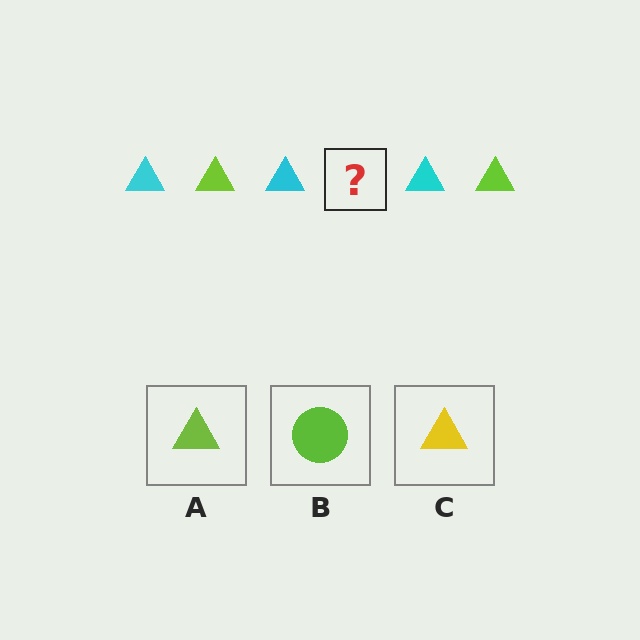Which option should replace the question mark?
Option A.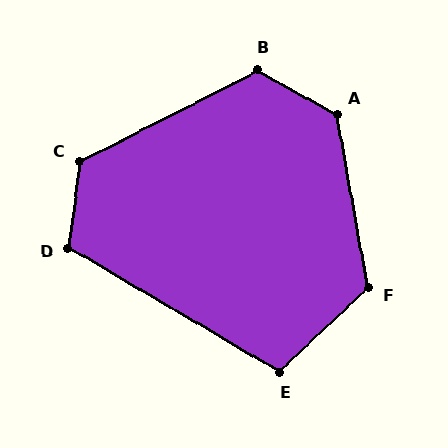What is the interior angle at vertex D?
Approximately 113 degrees (obtuse).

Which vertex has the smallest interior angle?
E, at approximately 106 degrees.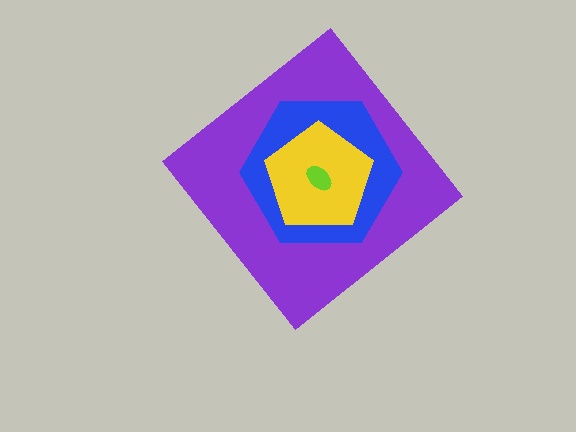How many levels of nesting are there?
4.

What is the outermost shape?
The purple diamond.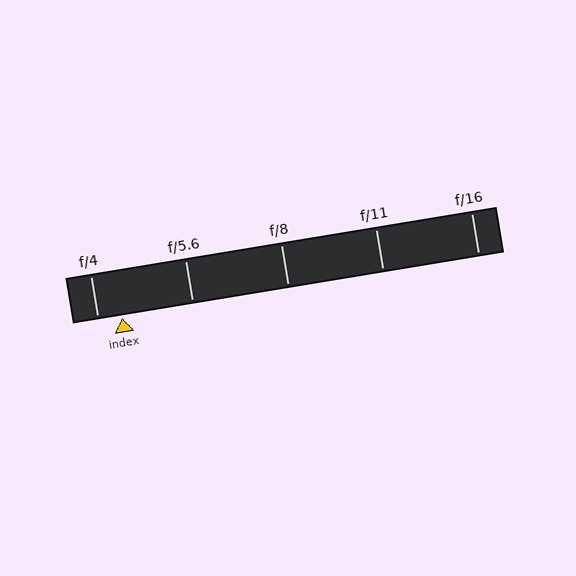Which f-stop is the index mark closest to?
The index mark is closest to f/4.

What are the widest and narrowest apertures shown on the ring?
The widest aperture shown is f/4 and the narrowest is f/16.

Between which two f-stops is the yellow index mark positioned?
The index mark is between f/4 and f/5.6.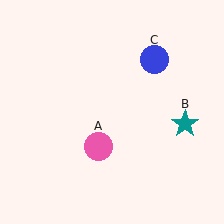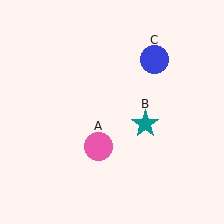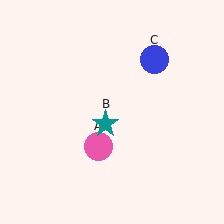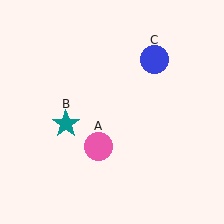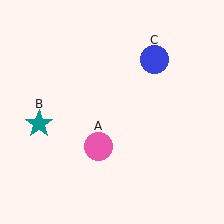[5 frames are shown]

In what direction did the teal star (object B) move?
The teal star (object B) moved left.